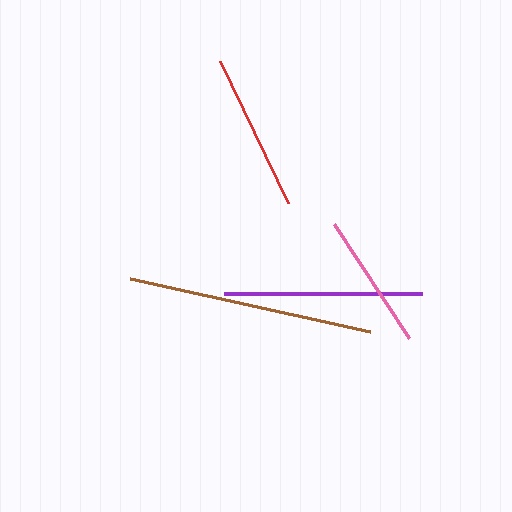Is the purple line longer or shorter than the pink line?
The purple line is longer than the pink line.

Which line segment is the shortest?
The pink line is the shortest at approximately 136 pixels.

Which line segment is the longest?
The brown line is the longest at approximately 246 pixels.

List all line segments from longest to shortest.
From longest to shortest: brown, purple, red, pink.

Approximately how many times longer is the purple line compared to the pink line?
The purple line is approximately 1.5 times the length of the pink line.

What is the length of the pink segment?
The pink segment is approximately 136 pixels long.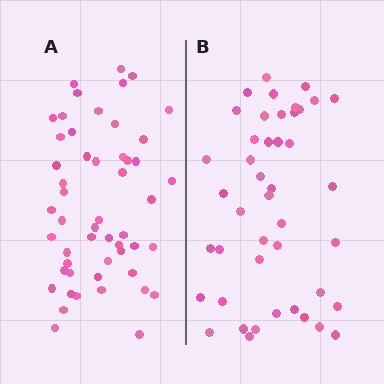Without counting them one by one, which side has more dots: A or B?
Region A (the left region) has more dots.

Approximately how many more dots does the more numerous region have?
Region A has roughly 8 or so more dots than region B.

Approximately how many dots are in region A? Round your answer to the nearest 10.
About 50 dots. (The exact count is 52, which rounds to 50.)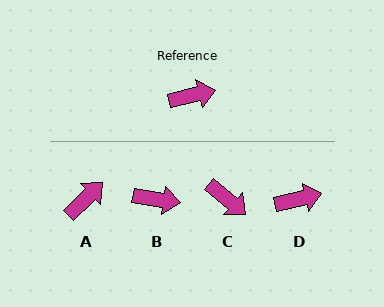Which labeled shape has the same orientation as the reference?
D.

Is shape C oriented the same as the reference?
No, it is off by about 53 degrees.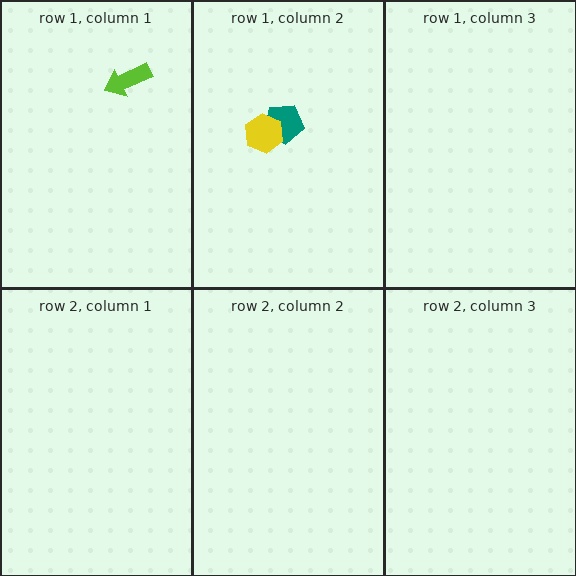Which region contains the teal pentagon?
The row 1, column 2 region.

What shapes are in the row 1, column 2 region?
The teal pentagon, the yellow hexagon.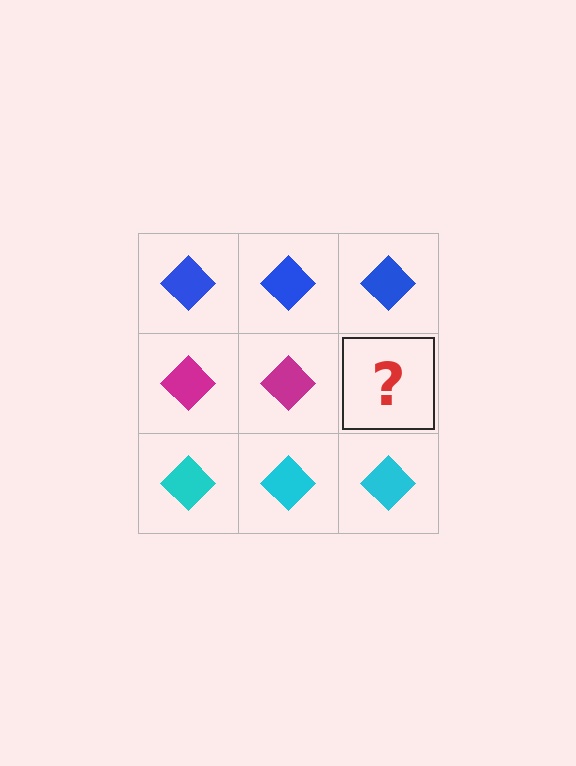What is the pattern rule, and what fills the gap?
The rule is that each row has a consistent color. The gap should be filled with a magenta diamond.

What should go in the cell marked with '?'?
The missing cell should contain a magenta diamond.